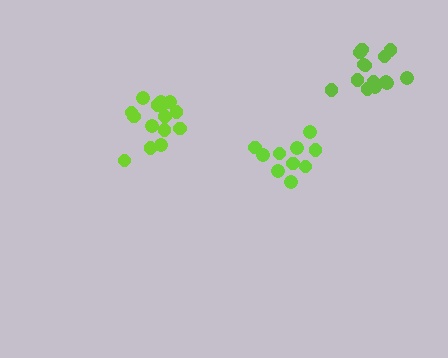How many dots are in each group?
Group 1: 15 dots, Group 2: 10 dots, Group 3: 14 dots (39 total).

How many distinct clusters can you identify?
There are 3 distinct clusters.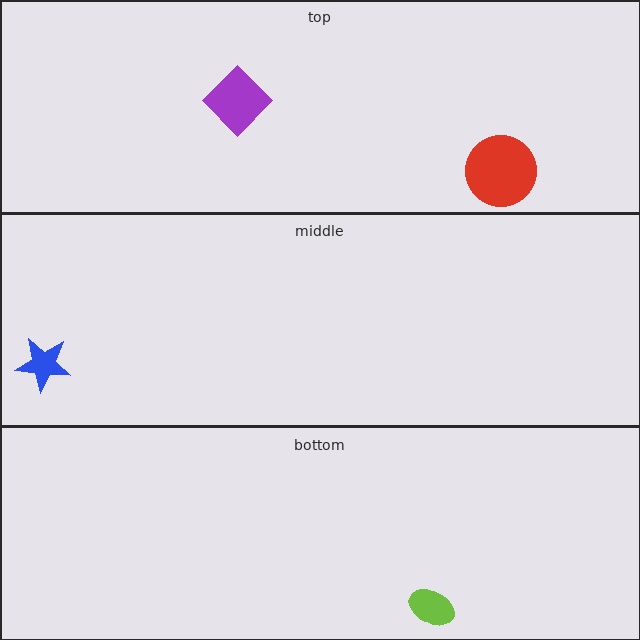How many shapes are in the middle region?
1.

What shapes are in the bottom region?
The lime ellipse.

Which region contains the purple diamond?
The top region.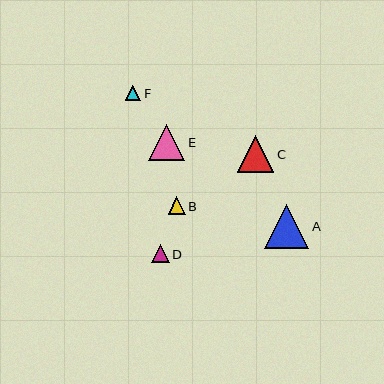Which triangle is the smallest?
Triangle F is the smallest with a size of approximately 15 pixels.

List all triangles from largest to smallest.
From largest to smallest: A, C, E, D, B, F.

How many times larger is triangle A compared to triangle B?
Triangle A is approximately 2.6 times the size of triangle B.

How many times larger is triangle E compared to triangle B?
Triangle E is approximately 2.1 times the size of triangle B.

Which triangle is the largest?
Triangle A is the largest with a size of approximately 44 pixels.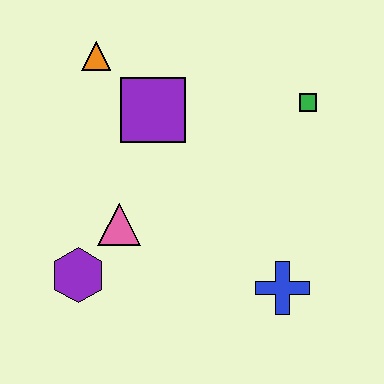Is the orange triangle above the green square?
Yes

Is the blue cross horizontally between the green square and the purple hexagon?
Yes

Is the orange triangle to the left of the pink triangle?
Yes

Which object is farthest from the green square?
The purple hexagon is farthest from the green square.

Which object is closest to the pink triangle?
The purple hexagon is closest to the pink triangle.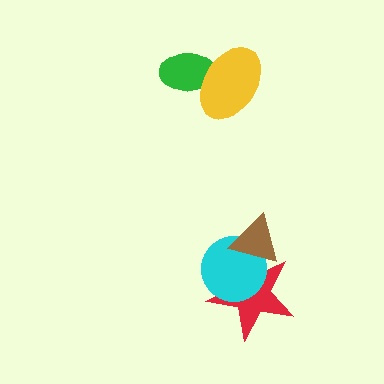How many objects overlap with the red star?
2 objects overlap with the red star.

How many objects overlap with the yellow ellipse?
1 object overlaps with the yellow ellipse.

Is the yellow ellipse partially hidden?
No, no other shape covers it.